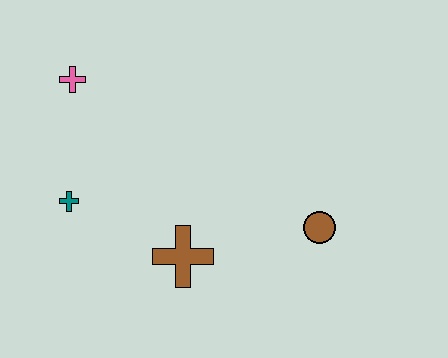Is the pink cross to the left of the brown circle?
Yes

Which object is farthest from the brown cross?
The pink cross is farthest from the brown cross.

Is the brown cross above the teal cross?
No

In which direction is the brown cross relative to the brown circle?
The brown cross is to the left of the brown circle.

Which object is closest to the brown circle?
The brown cross is closest to the brown circle.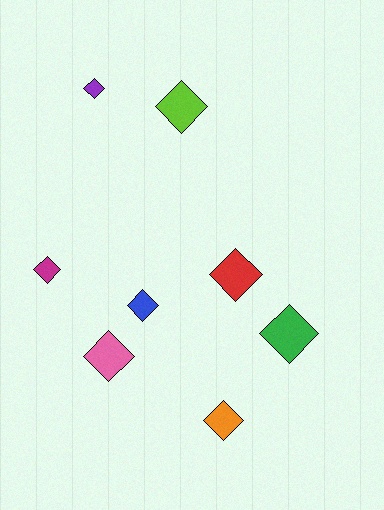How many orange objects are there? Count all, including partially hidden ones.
There is 1 orange object.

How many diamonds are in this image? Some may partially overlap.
There are 8 diamonds.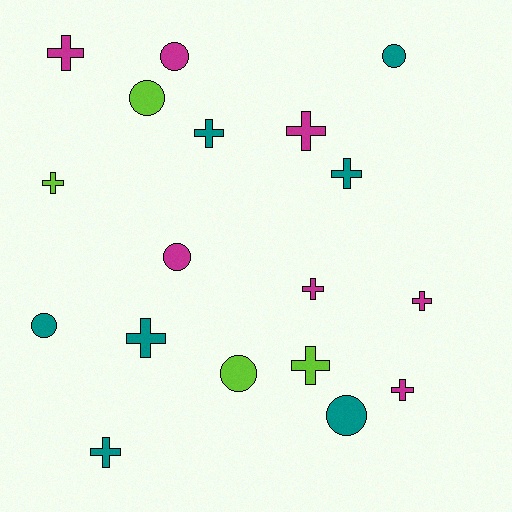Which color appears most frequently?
Magenta, with 7 objects.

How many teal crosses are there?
There are 4 teal crosses.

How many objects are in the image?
There are 18 objects.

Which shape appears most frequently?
Cross, with 11 objects.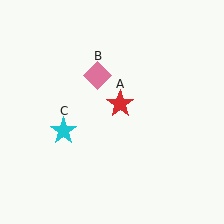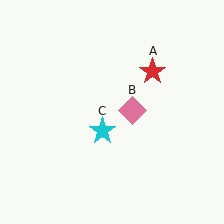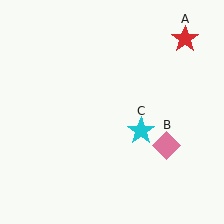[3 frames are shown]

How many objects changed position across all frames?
3 objects changed position: red star (object A), pink diamond (object B), cyan star (object C).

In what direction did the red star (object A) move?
The red star (object A) moved up and to the right.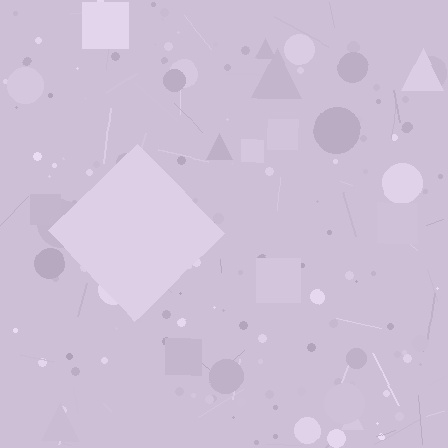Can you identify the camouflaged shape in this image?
The camouflaged shape is a diamond.